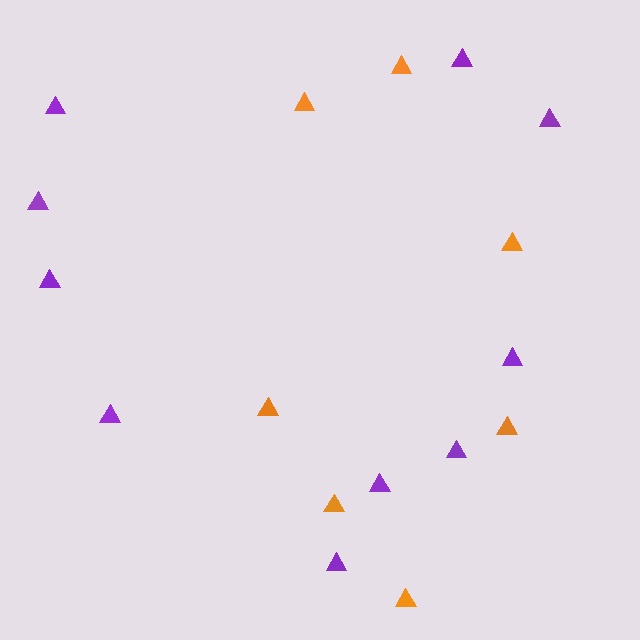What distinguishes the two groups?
There are 2 groups: one group of orange triangles (7) and one group of purple triangles (10).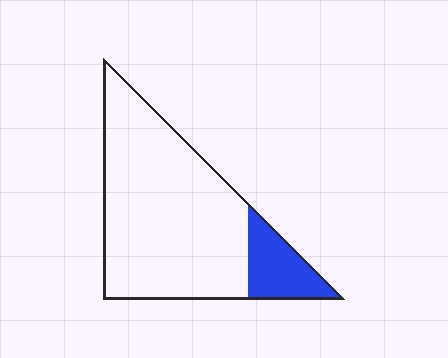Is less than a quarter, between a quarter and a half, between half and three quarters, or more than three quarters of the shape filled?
Less than a quarter.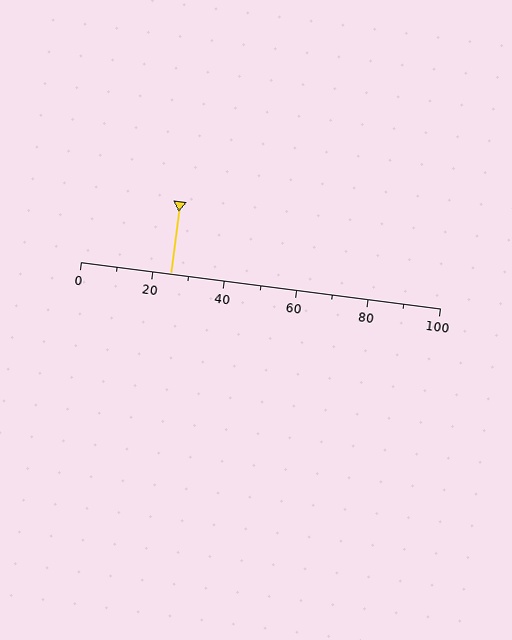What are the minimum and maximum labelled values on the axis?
The axis runs from 0 to 100.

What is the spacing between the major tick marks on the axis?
The major ticks are spaced 20 apart.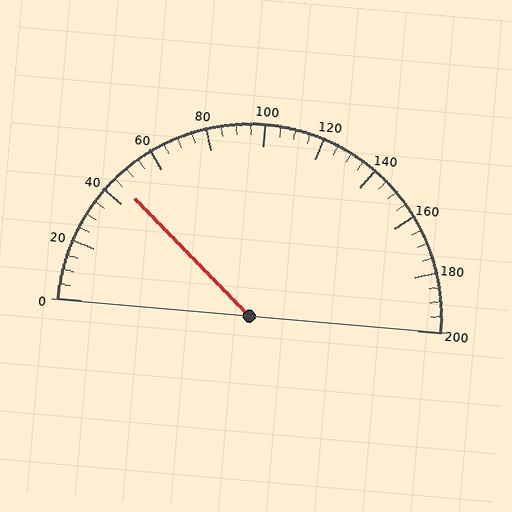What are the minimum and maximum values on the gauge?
The gauge ranges from 0 to 200.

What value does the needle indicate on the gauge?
The needle indicates approximately 45.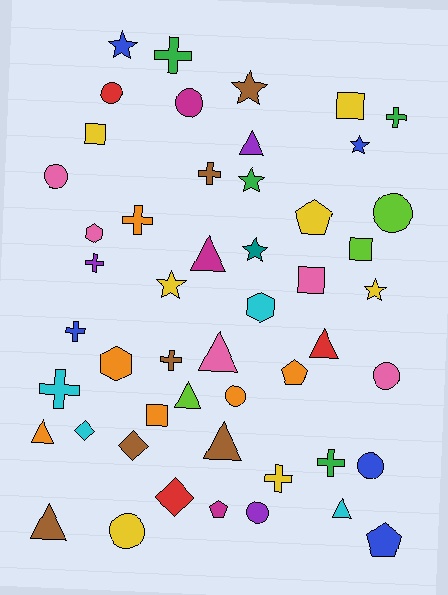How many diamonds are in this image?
There are 3 diamonds.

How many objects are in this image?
There are 50 objects.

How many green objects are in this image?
There are 4 green objects.